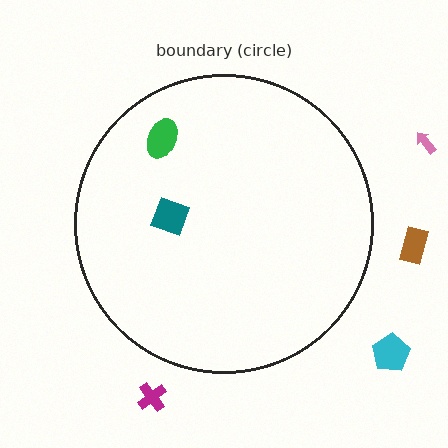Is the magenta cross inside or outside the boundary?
Outside.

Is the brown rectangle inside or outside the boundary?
Outside.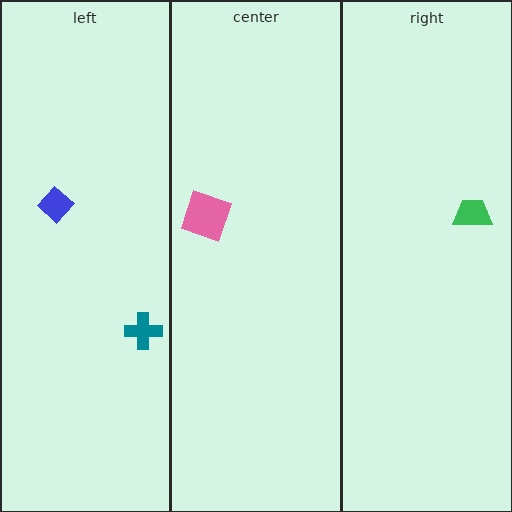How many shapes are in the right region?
1.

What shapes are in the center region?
The pink square.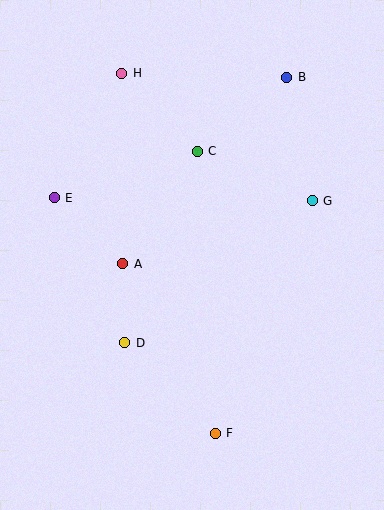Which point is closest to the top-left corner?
Point H is closest to the top-left corner.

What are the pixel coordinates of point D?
Point D is at (125, 343).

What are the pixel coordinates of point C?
Point C is at (197, 151).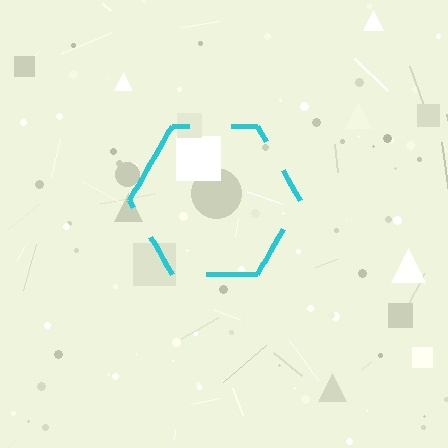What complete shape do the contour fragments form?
The contour fragments form a hexagon.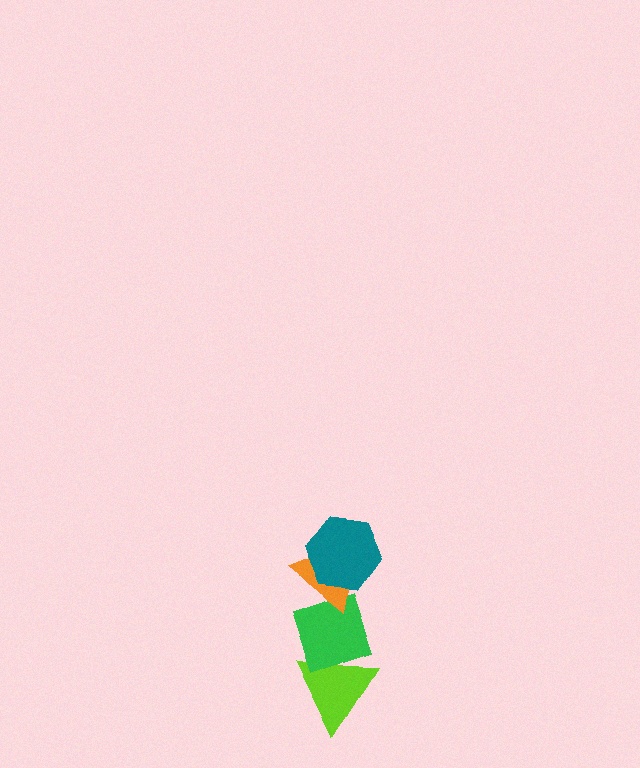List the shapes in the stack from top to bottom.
From top to bottom: the teal hexagon, the orange triangle, the green diamond, the lime triangle.